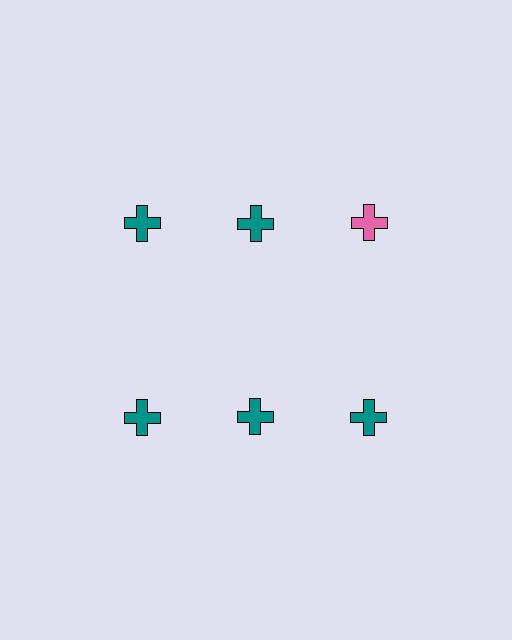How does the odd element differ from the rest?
It has a different color: pink instead of teal.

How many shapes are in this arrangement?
There are 6 shapes arranged in a grid pattern.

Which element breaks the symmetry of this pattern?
The pink cross in the top row, center column breaks the symmetry. All other shapes are teal crosses.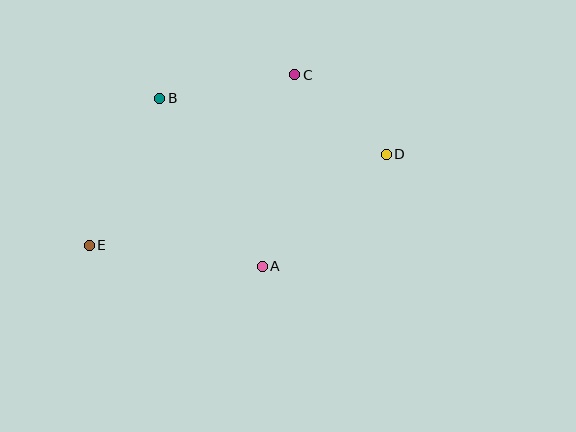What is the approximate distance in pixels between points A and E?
The distance between A and E is approximately 174 pixels.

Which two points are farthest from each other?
Points D and E are farthest from each other.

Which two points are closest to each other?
Points C and D are closest to each other.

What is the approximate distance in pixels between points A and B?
The distance between A and B is approximately 197 pixels.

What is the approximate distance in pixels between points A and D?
The distance between A and D is approximately 167 pixels.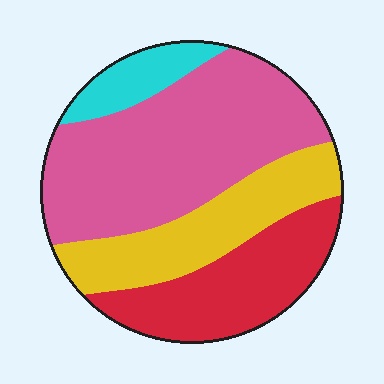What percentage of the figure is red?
Red takes up about one quarter (1/4) of the figure.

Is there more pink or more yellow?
Pink.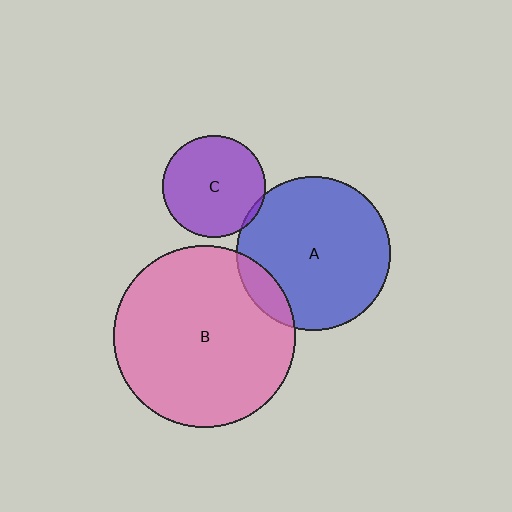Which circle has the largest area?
Circle B (pink).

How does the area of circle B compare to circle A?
Approximately 1.4 times.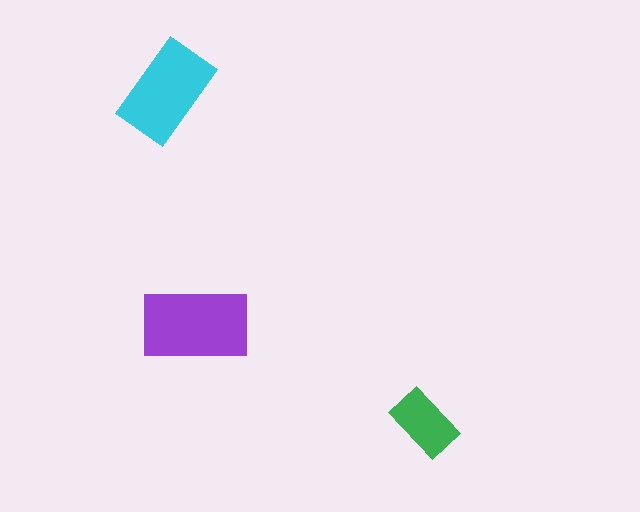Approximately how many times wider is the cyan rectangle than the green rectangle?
About 1.5 times wider.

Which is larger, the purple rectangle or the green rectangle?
The purple one.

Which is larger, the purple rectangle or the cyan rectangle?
The purple one.